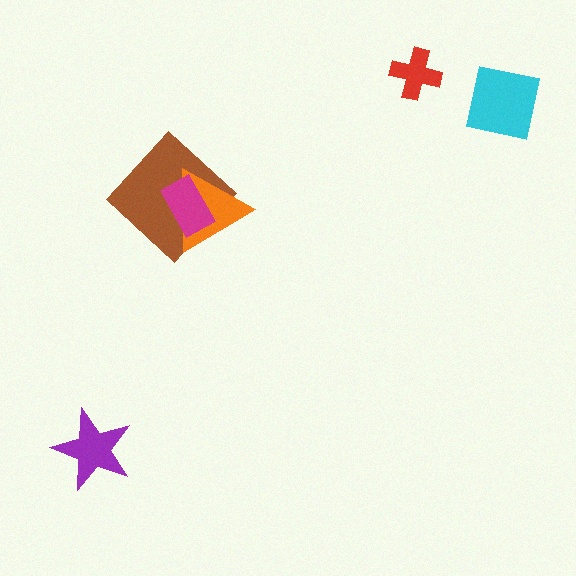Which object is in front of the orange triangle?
The magenta rectangle is in front of the orange triangle.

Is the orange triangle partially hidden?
Yes, it is partially covered by another shape.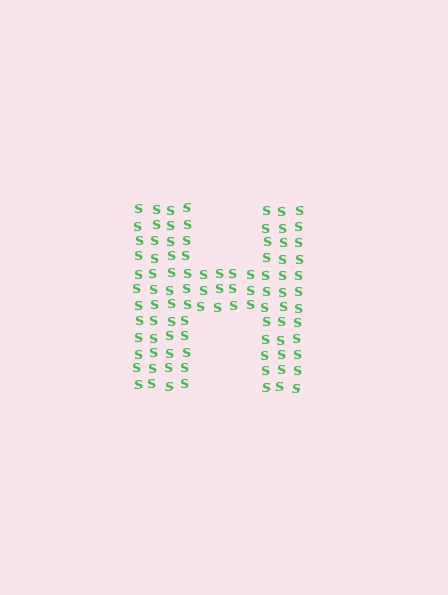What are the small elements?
The small elements are letter S's.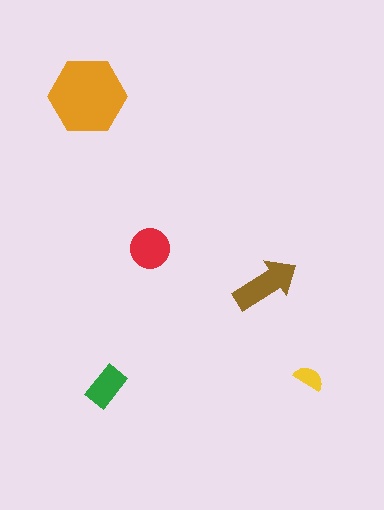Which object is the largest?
The orange hexagon.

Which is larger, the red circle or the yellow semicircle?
The red circle.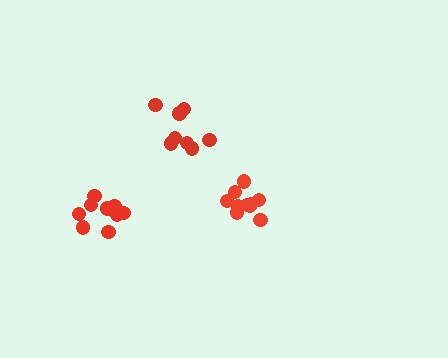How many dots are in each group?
Group 1: 9 dots, Group 2: 10 dots, Group 3: 10 dots (29 total).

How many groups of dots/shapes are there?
There are 3 groups.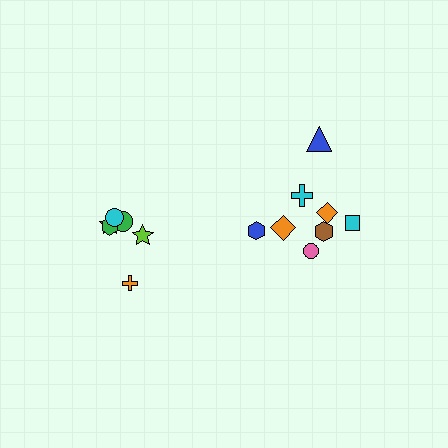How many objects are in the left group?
There are 6 objects.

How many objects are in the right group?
There are 8 objects.